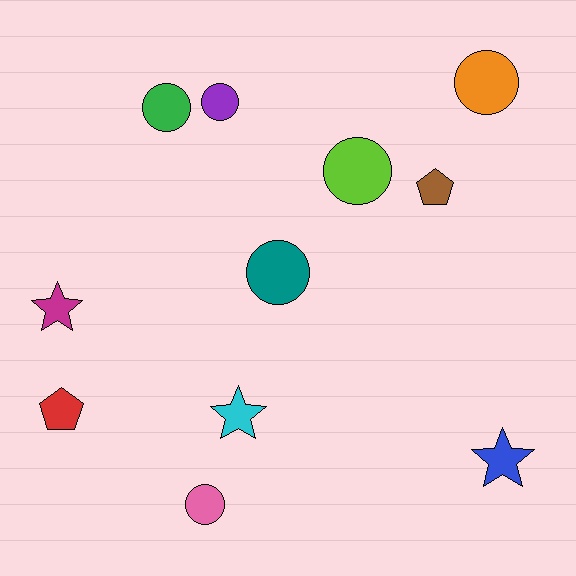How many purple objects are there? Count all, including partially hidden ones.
There is 1 purple object.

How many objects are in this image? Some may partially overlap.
There are 11 objects.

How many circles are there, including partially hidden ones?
There are 6 circles.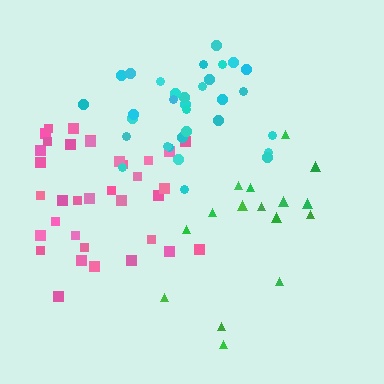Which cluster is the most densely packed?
Pink.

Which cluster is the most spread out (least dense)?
Green.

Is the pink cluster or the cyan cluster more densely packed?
Pink.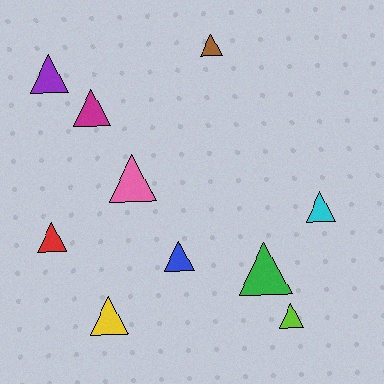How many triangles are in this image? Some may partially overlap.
There are 10 triangles.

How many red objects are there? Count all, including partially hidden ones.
There is 1 red object.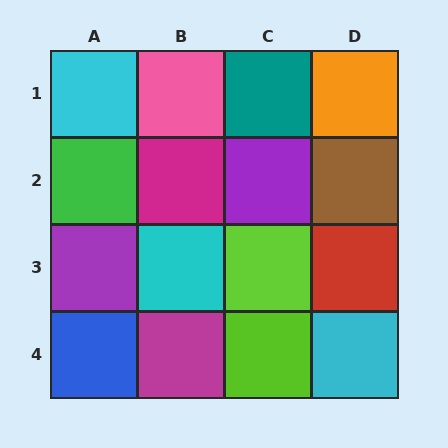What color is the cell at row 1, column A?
Cyan.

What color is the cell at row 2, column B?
Magenta.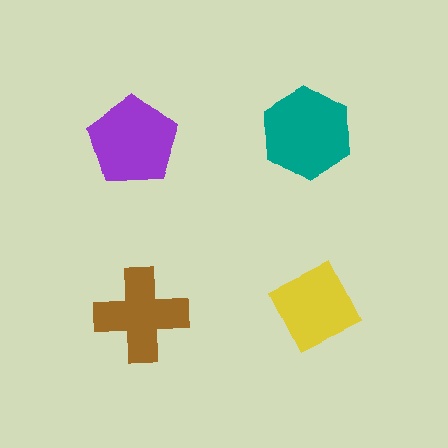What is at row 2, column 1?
A brown cross.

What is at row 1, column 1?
A purple pentagon.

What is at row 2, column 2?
A yellow diamond.